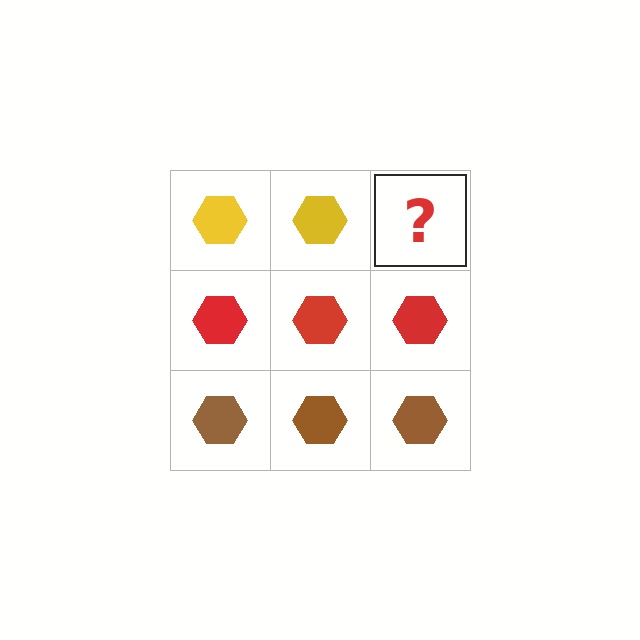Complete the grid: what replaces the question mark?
The question mark should be replaced with a yellow hexagon.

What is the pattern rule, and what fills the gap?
The rule is that each row has a consistent color. The gap should be filled with a yellow hexagon.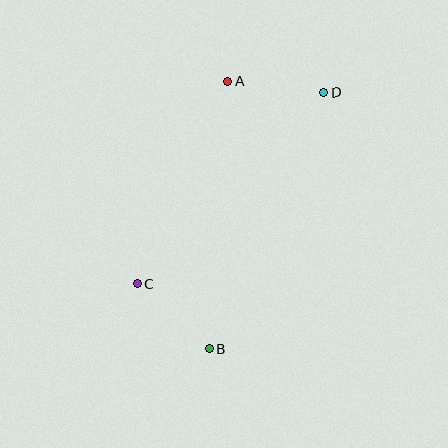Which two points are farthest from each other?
Points B and D are farthest from each other.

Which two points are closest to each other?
Points A and D are closest to each other.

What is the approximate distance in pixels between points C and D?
The distance between C and D is approximately 267 pixels.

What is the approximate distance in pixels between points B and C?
The distance between B and C is approximately 97 pixels.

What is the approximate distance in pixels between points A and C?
The distance between A and C is approximately 221 pixels.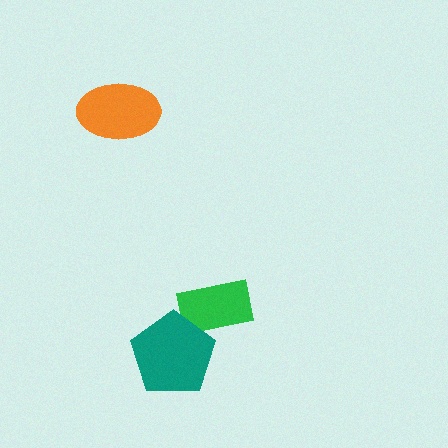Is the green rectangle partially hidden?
Yes, it is partially covered by another shape.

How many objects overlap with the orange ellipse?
0 objects overlap with the orange ellipse.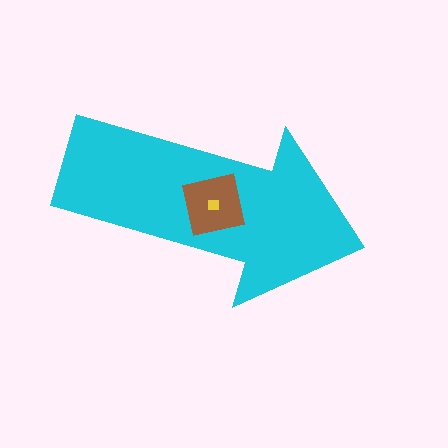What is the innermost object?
The yellow square.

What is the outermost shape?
The cyan arrow.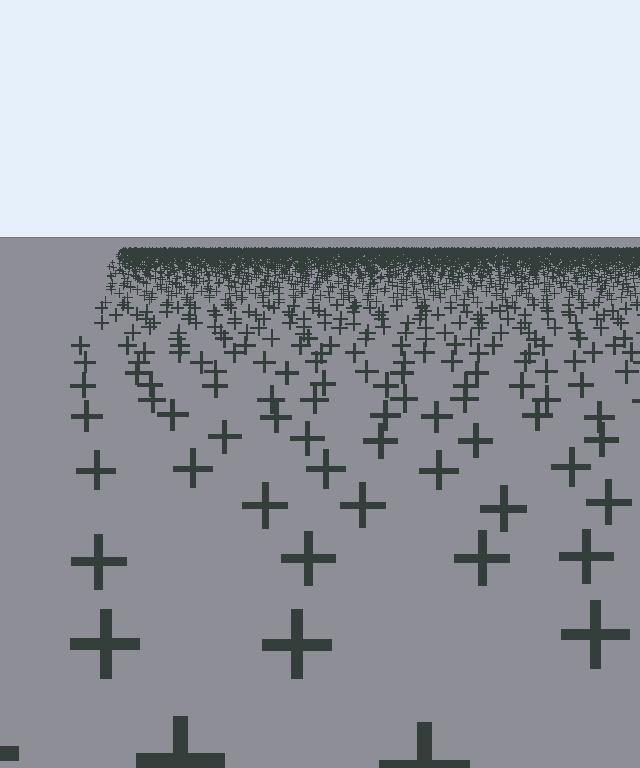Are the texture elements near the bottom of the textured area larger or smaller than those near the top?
Larger. Near the bottom, elements are closer to the viewer and appear at a bigger on-screen size.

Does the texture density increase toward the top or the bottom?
Density increases toward the top.